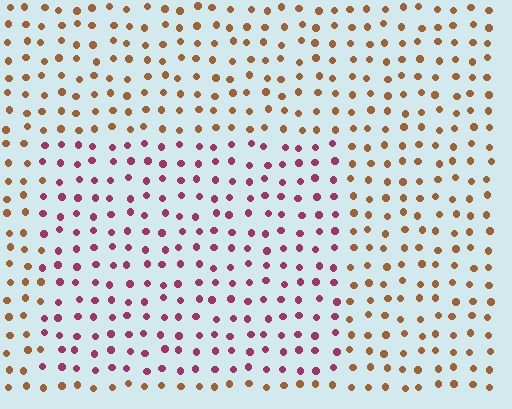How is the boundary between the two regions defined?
The boundary is defined purely by a slight shift in hue (about 53 degrees). Spacing, size, and orientation are identical on both sides.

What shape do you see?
I see a rectangle.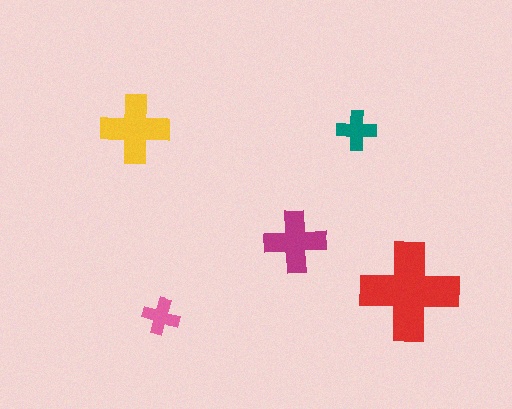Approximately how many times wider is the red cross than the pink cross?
About 2.5 times wider.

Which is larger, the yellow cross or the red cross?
The red one.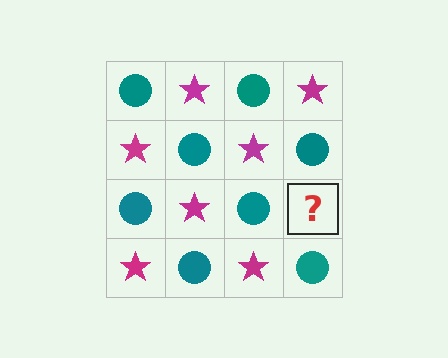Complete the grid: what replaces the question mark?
The question mark should be replaced with a magenta star.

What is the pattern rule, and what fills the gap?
The rule is that it alternates teal circle and magenta star in a checkerboard pattern. The gap should be filled with a magenta star.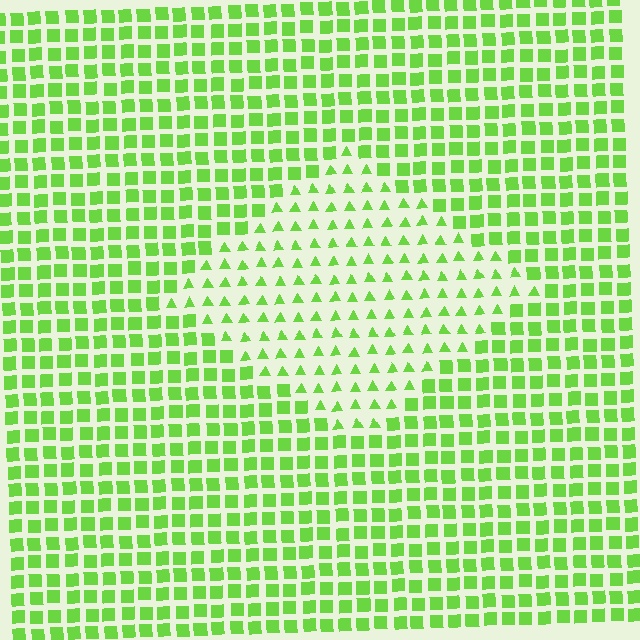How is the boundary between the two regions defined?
The boundary is defined by a change in element shape: triangles inside vs. squares outside. All elements share the same color and spacing.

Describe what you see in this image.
The image is filled with small lime elements arranged in a uniform grid. A diamond-shaped region contains triangles, while the surrounding area contains squares. The boundary is defined purely by the change in element shape.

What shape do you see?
I see a diamond.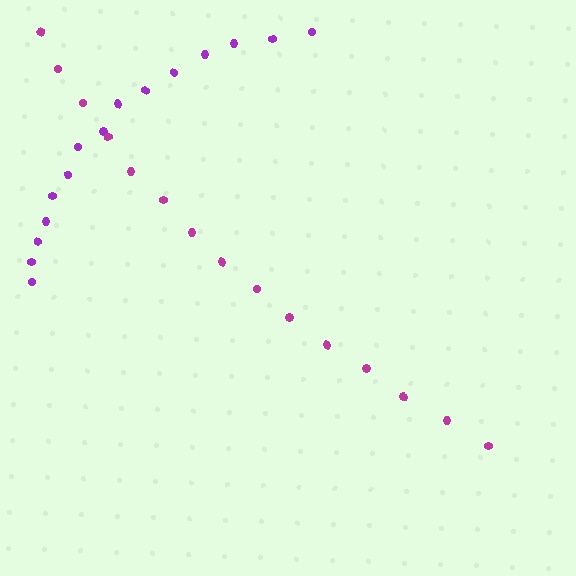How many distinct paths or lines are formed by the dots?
There are 2 distinct paths.